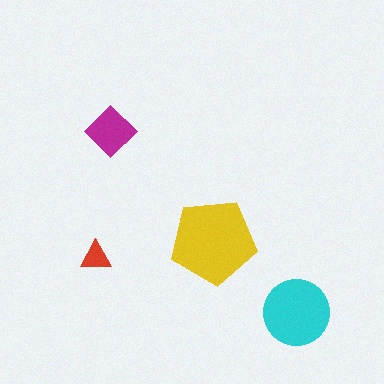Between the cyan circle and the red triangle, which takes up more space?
The cyan circle.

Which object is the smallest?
The red triangle.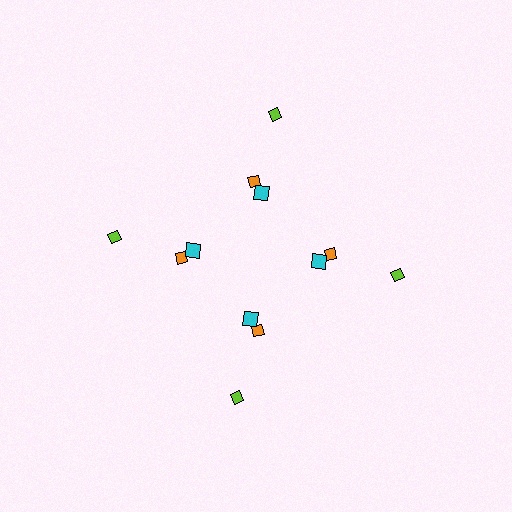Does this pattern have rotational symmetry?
Yes, this pattern has 4-fold rotational symmetry. It looks the same after rotating 90 degrees around the center.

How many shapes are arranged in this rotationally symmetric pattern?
There are 12 shapes, arranged in 4 groups of 3.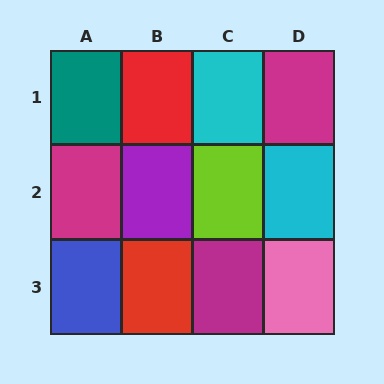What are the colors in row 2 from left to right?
Magenta, purple, lime, cyan.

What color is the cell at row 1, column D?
Magenta.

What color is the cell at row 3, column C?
Magenta.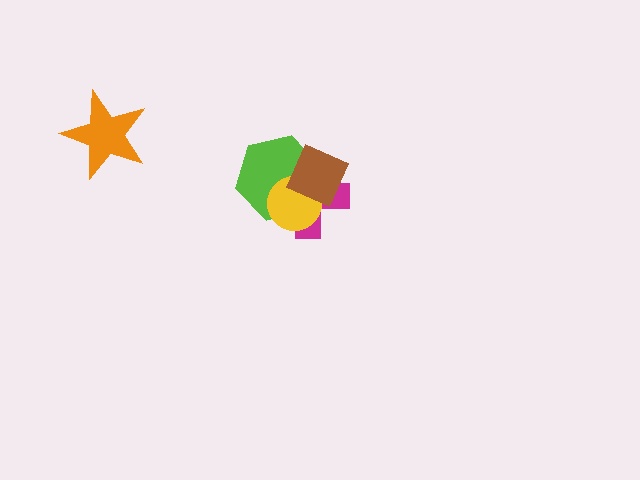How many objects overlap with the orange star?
0 objects overlap with the orange star.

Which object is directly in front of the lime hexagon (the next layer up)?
The yellow circle is directly in front of the lime hexagon.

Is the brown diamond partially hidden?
No, no other shape covers it.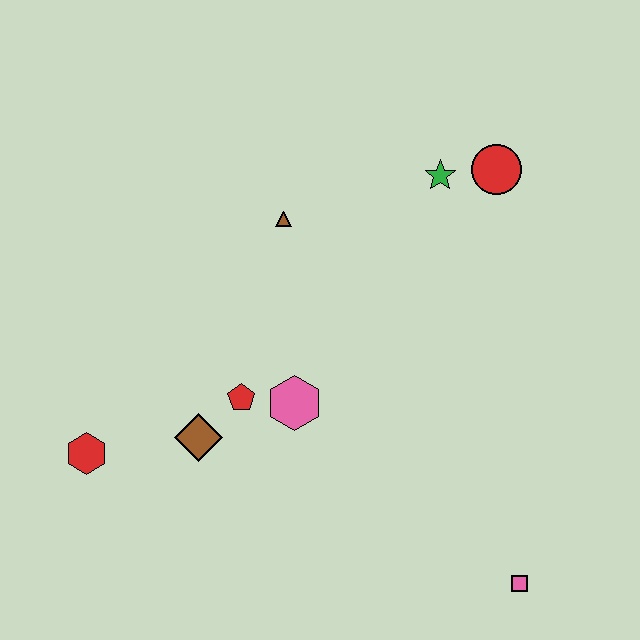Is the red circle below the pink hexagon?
No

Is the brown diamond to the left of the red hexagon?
No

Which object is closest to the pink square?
The pink hexagon is closest to the pink square.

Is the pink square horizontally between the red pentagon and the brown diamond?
No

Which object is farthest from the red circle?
The red hexagon is farthest from the red circle.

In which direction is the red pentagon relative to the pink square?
The red pentagon is to the left of the pink square.